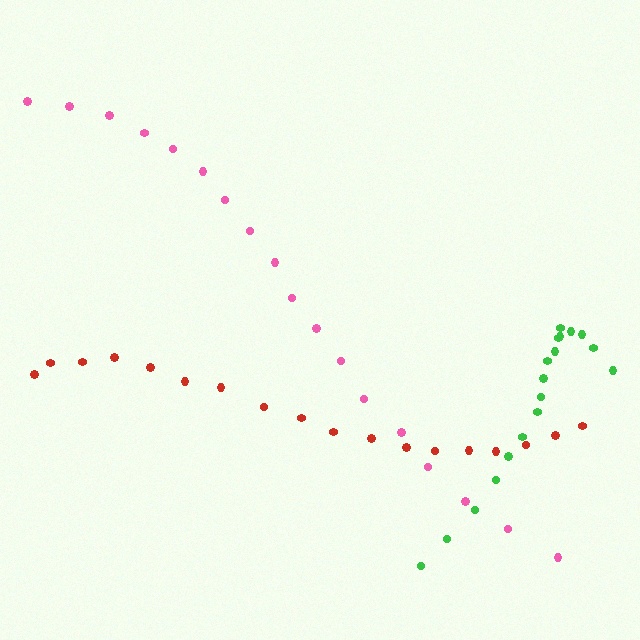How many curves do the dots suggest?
There are 3 distinct paths.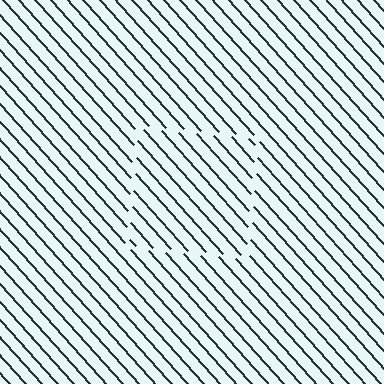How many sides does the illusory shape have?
4 sides — the line-ends trace a square.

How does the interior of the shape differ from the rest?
The interior of the shape contains the same grating, shifted by half a period — the contour is defined by the phase discontinuity where line-ends from the inner and outer gratings abut.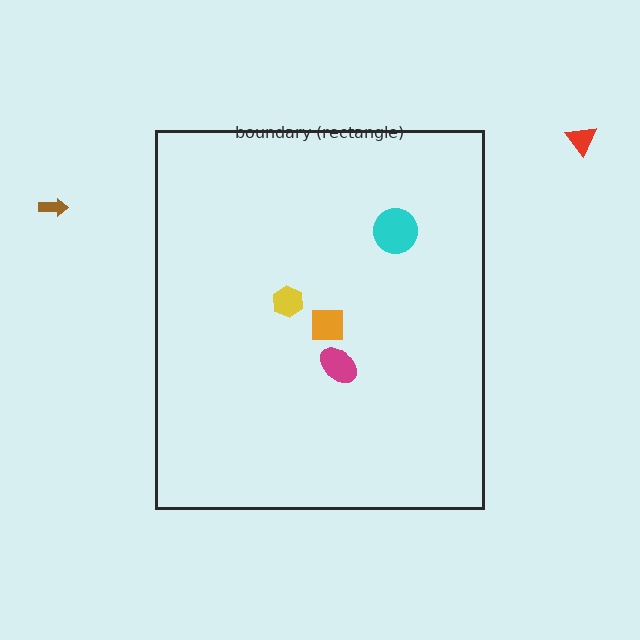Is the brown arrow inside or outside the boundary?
Outside.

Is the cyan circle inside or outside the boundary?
Inside.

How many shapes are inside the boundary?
4 inside, 2 outside.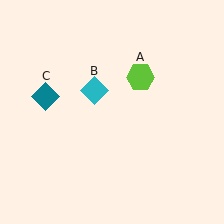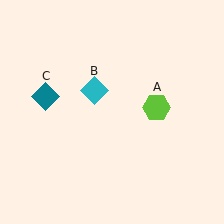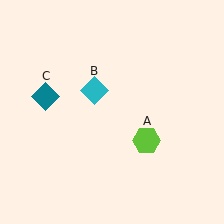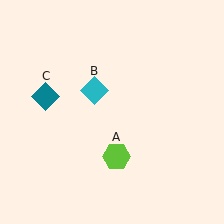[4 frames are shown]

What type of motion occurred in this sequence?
The lime hexagon (object A) rotated clockwise around the center of the scene.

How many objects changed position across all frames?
1 object changed position: lime hexagon (object A).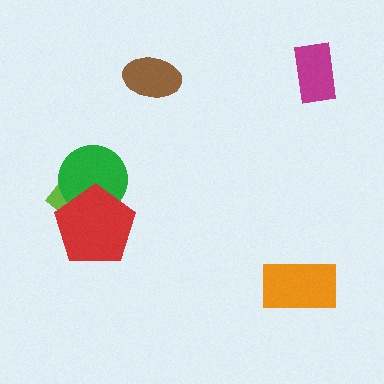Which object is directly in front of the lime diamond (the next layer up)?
The green circle is directly in front of the lime diamond.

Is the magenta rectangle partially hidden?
No, no other shape covers it.